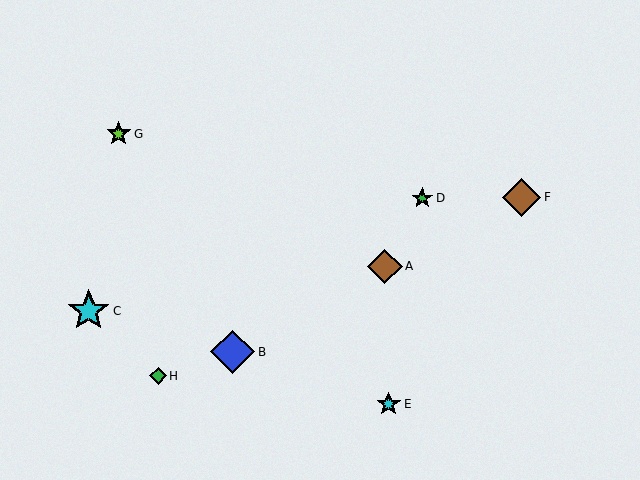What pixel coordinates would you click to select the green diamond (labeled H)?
Click at (158, 376) to select the green diamond H.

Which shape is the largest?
The blue diamond (labeled B) is the largest.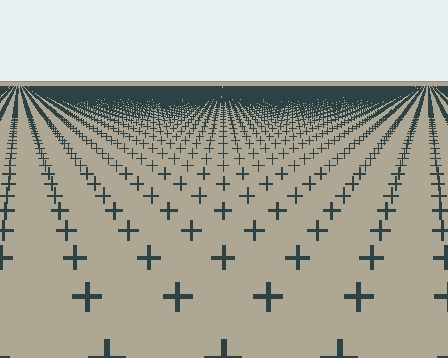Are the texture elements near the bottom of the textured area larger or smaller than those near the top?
Larger. Near the bottom, elements are closer to the viewer and appear at a bigger on-screen size.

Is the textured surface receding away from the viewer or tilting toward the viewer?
The surface is receding away from the viewer. Texture elements get smaller and denser toward the top.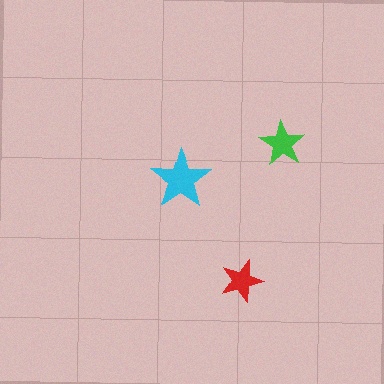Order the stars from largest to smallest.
the cyan one, the green one, the red one.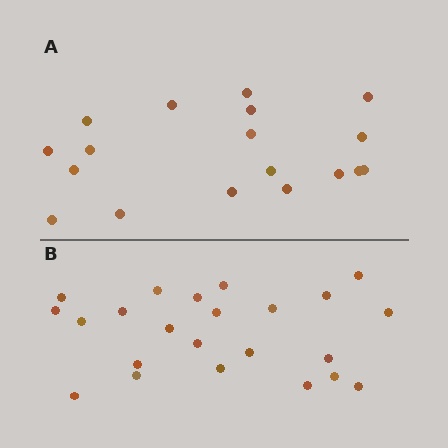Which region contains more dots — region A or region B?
Region B (the bottom region) has more dots.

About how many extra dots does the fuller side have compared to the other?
Region B has about 5 more dots than region A.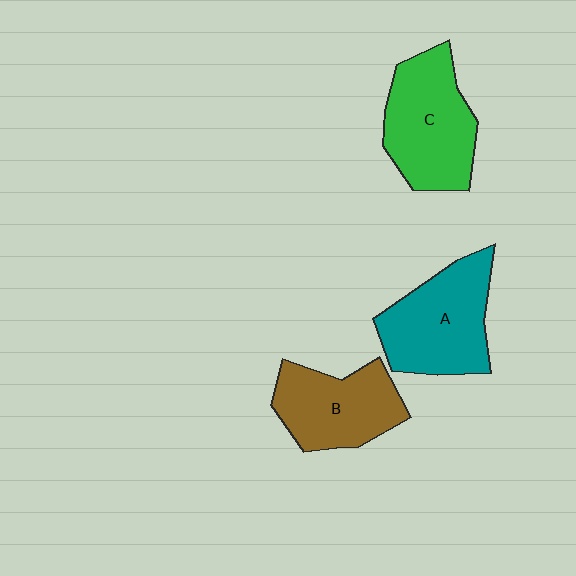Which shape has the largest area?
Shape C (green).